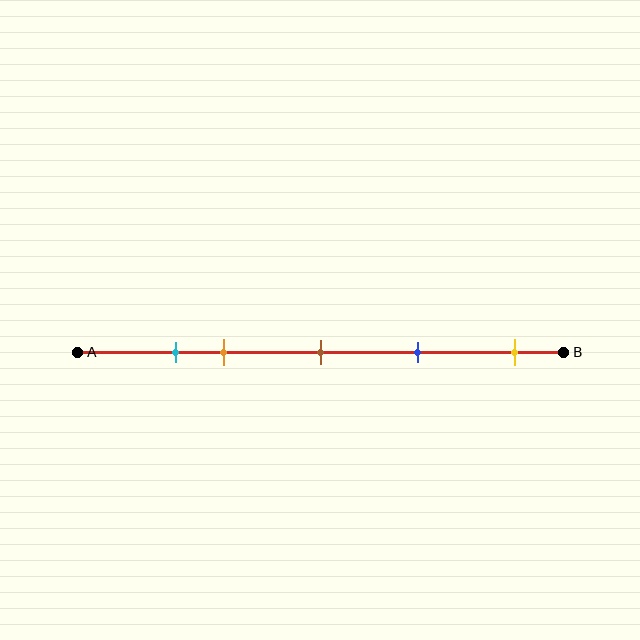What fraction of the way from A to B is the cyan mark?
The cyan mark is approximately 20% (0.2) of the way from A to B.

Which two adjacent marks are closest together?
The cyan and orange marks are the closest adjacent pair.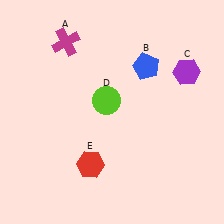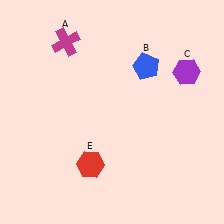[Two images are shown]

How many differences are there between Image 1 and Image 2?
There is 1 difference between the two images.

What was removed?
The lime circle (D) was removed in Image 2.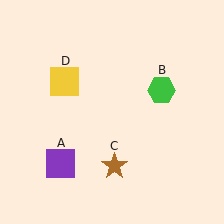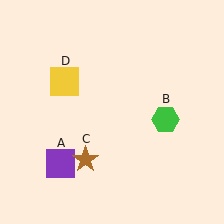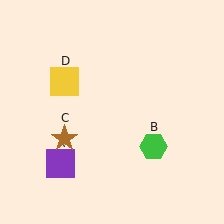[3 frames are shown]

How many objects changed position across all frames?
2 objects changed position: green hexagon (object B), brown star (object C).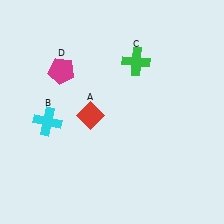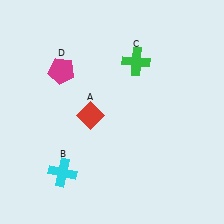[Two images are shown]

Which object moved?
The cyan cross (B) moved down.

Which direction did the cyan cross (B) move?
The cyan cross (B) moved down.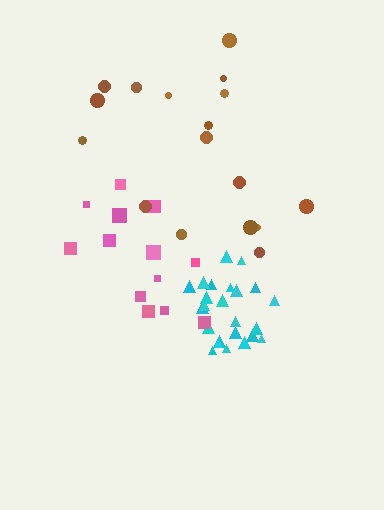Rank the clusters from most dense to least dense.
cyan, pink, brown.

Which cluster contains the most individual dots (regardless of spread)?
Cyan (25).